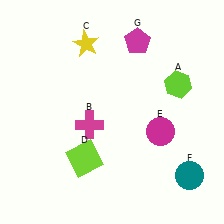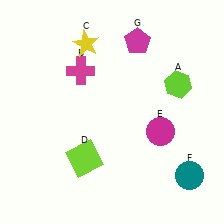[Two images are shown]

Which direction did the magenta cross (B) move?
The magenta cross (B) moved up.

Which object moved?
The magenta cross (B) moved up.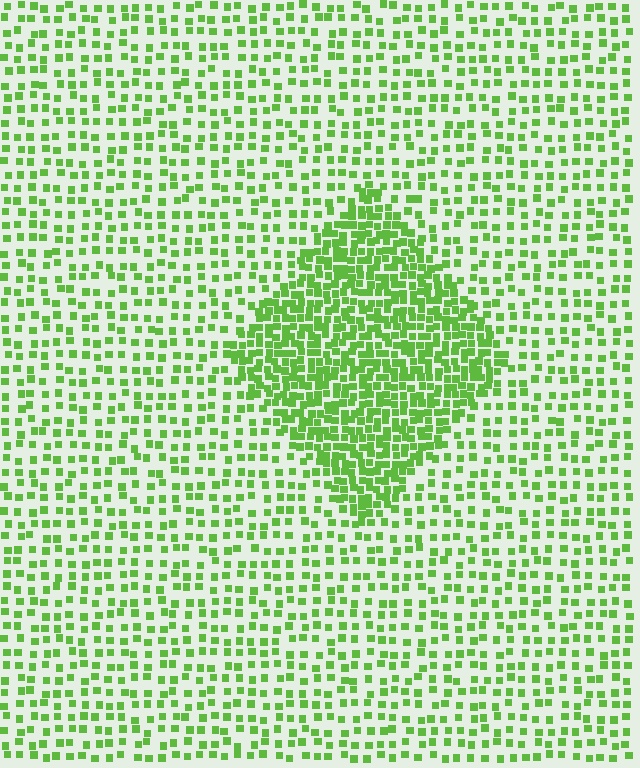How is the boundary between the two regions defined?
The boundary is defined by a change in element density (approximately 2.3x ratio). All elements are the same color, size, and shape.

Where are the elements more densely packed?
The elements are more densely packed inside the diamond boundary.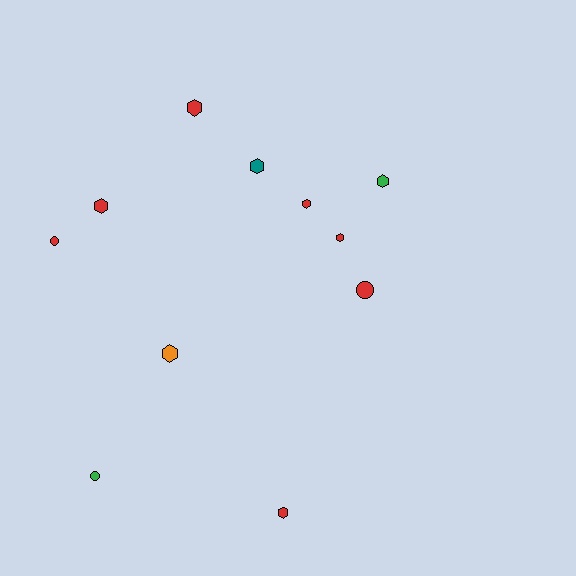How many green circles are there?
There is 1 green circle.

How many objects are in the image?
There are 11 objects.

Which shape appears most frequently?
Hexagon, with 8 objects.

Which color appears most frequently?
Red, with 7 objects.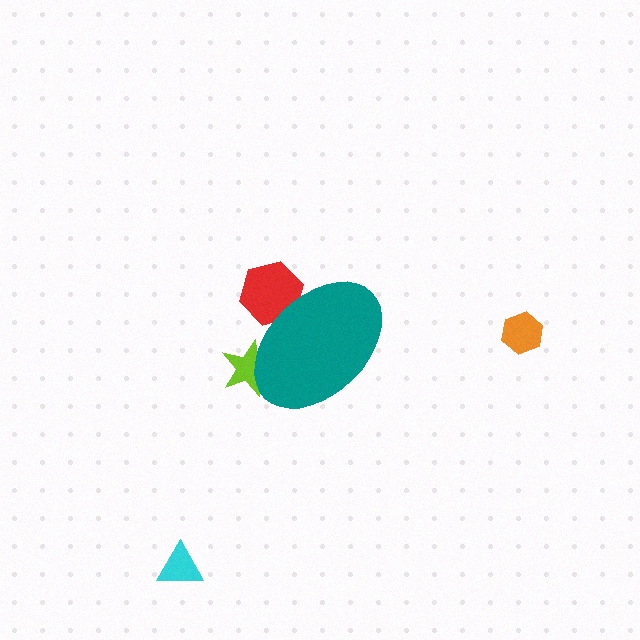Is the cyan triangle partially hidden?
No, the cyan triangle is fully visible.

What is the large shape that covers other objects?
A teal ellipse.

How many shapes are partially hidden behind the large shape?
2 shapes are partially hidden.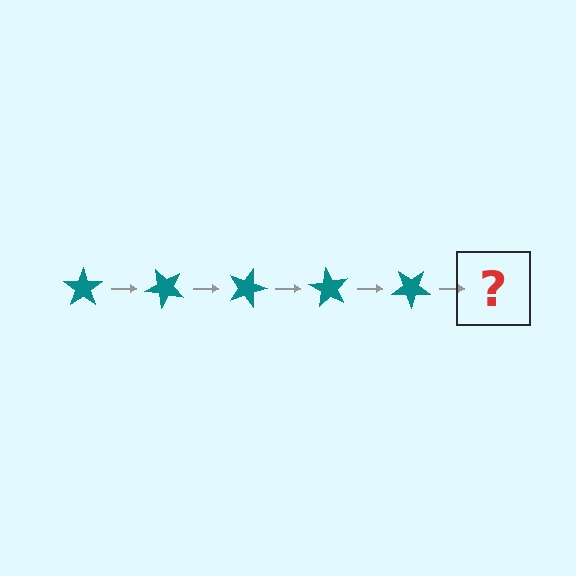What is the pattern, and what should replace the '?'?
The pattern is that the star rotates 45 degrees each step. The '?' should be a teal star rotated 225 degrees.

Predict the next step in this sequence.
The next step is a teal star rotated 225 degrees.